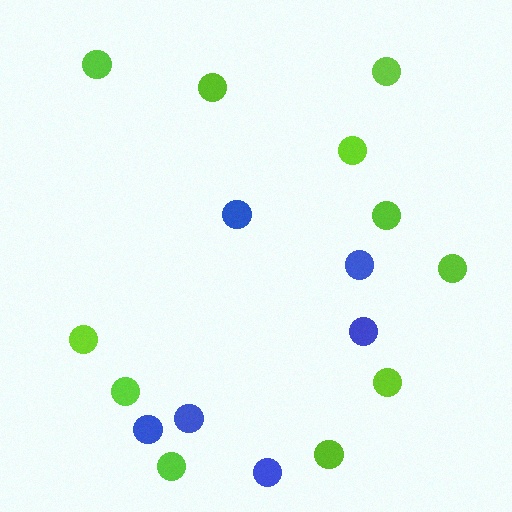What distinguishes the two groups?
There are 2 groups: one group of blue circles (6) and one group of lime circles (11).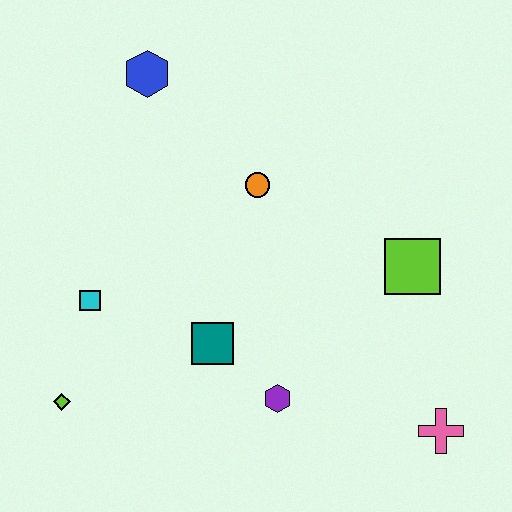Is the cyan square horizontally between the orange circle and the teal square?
No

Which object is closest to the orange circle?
The blue hexagon is closest to the orange circle.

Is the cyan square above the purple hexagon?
Yes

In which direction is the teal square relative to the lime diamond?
The teal square is to the right of the lime diamond.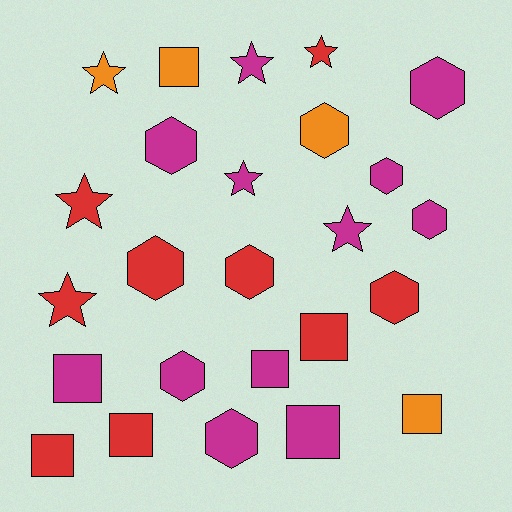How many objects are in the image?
There are 25 objects.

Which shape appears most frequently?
Hexagon, with 10 objects.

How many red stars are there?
There are 3 red stars.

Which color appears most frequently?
Magenta, with 12 objects.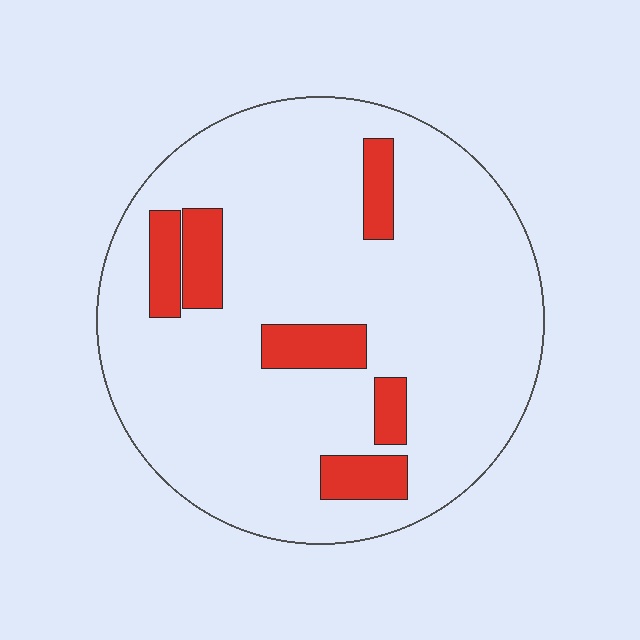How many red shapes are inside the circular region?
6.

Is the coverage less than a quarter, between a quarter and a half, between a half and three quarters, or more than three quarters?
Less than a quarter.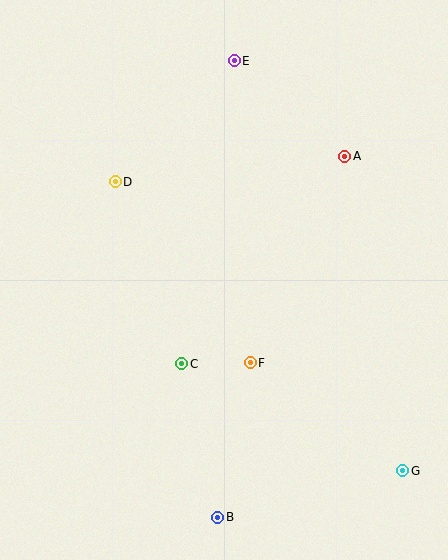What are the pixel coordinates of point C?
Point C is at (182, 364).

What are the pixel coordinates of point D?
Point D is at (115, 182).